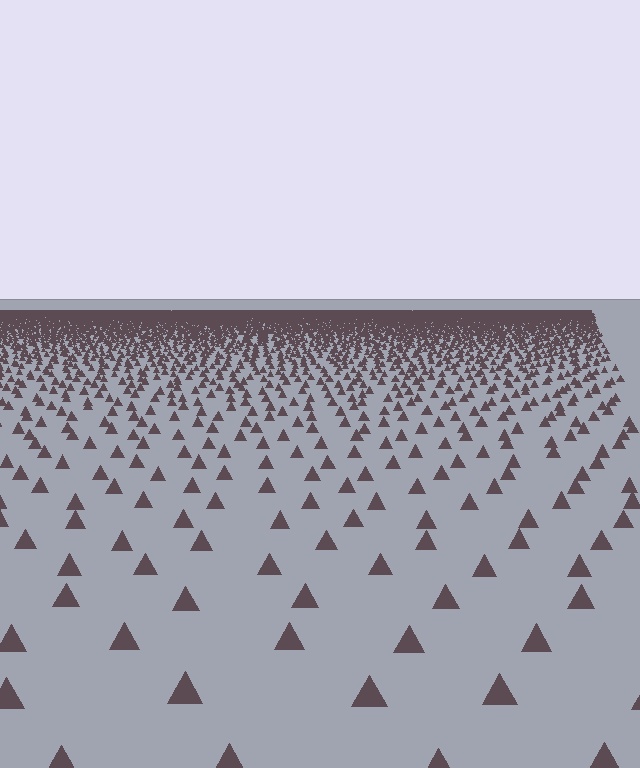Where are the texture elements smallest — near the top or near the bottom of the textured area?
Near the top.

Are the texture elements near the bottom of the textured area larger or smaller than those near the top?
Larger. Near the bottom, elements are closer to the viewer and appear at a bigger on-screen size.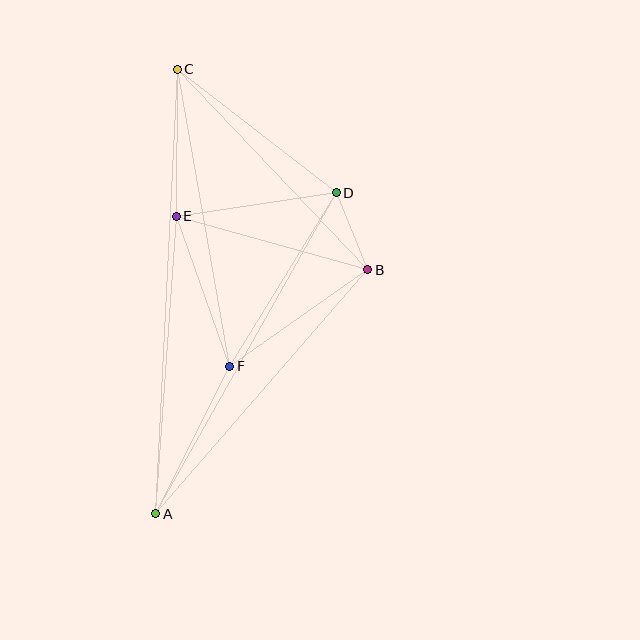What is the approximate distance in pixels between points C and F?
The distance between C and F is approximately 302 pixels.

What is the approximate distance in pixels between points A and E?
The distance between A and E is approximately 298 pixels.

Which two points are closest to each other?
Points B and D are closest to each other.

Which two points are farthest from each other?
Points A and C are farthest from each other.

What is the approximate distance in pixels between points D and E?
The distance between D and E is approximately 162 pixels.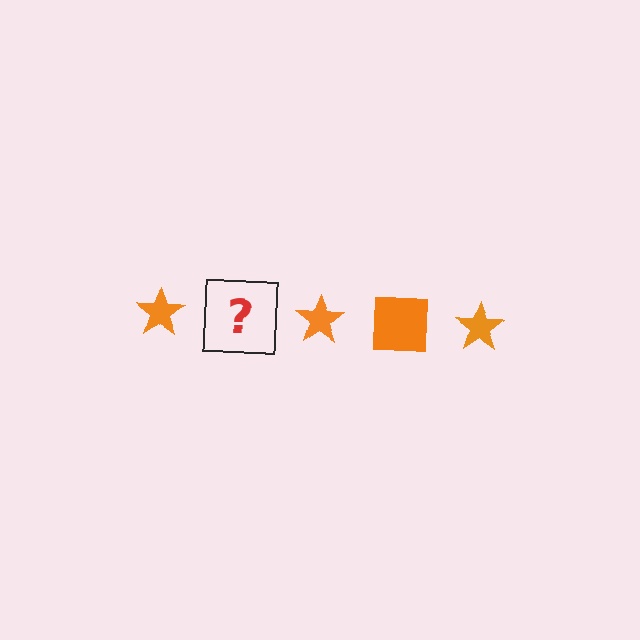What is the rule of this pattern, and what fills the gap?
The rule is that the pattern cycles through star, square shapes in orange. The gap should be filled with an orange square.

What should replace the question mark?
The question mark should be replaced with an orange square.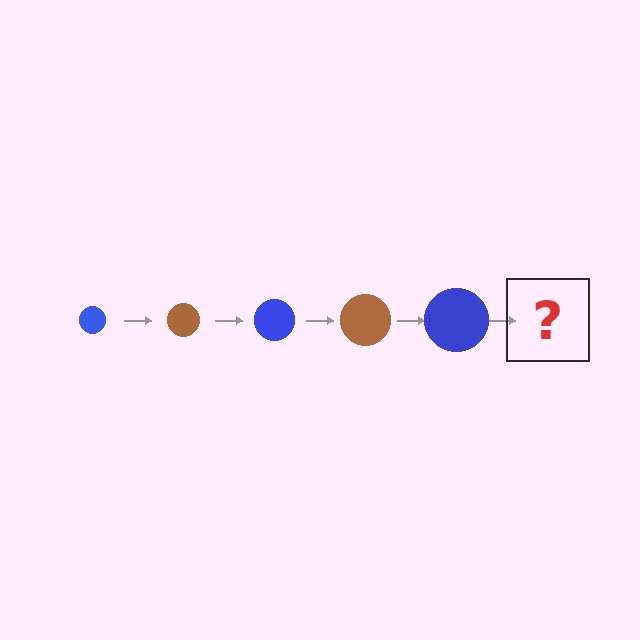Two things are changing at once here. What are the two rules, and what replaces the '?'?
The two rules are that the circle grows larger each step and the color cycles through blue and brown. The '?' should be a brown circle, larger than the previous one.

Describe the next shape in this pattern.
It should be a brown circle, larger than the previous one.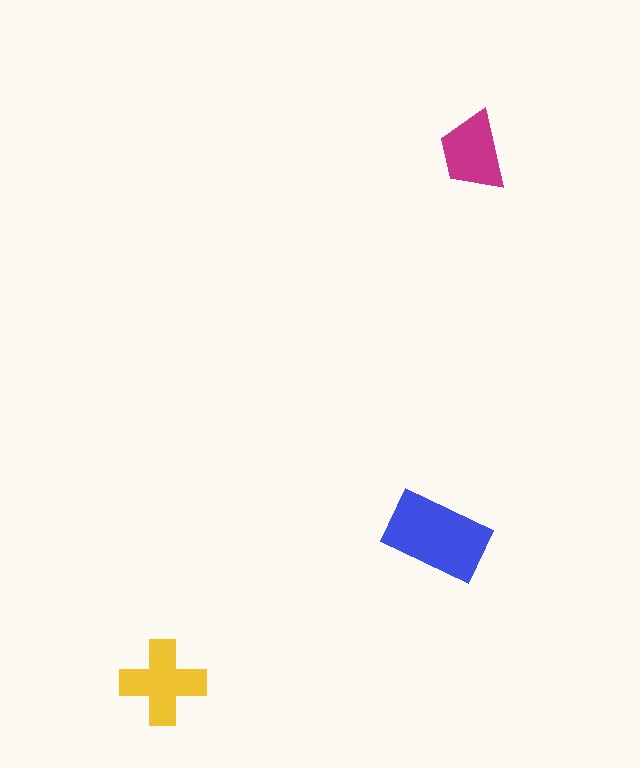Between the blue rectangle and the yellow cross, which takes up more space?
The blue rectangle.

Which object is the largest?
The blue rectangle.